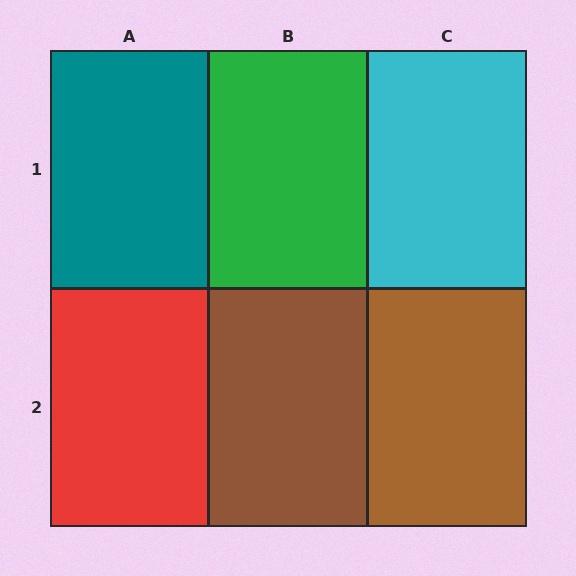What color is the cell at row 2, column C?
Brown.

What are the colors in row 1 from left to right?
Teal, green, cyan.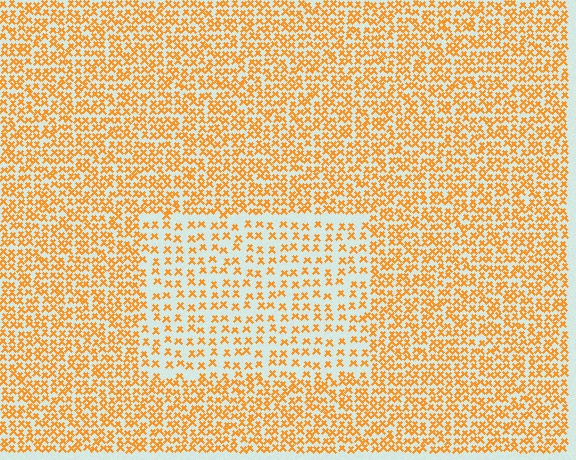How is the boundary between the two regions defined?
The boundary is defined by a change in element density (approximately 2.0x ratio). All elements are the same color, size, and shape.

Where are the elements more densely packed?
The elements are more densely packed outside the rectangle boundary.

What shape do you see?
I see a rectangle.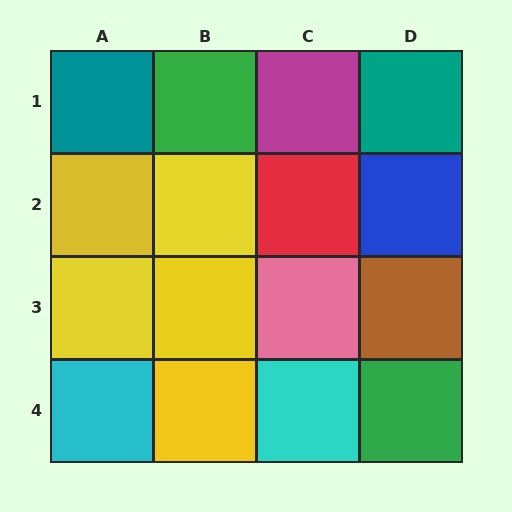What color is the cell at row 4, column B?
Yellow.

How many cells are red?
1 cell is red.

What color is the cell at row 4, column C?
Cyan.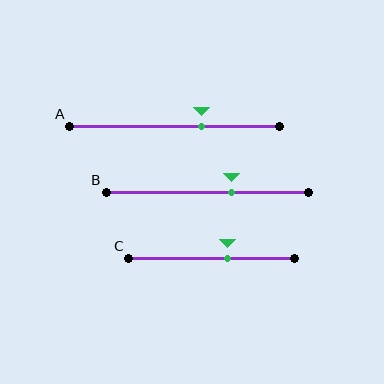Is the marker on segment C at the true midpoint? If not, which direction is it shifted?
No, the marker on segment C is shifted to the right by about 10% of the segment length.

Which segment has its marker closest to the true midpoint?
Segment C has its marker closest to the true midpoint.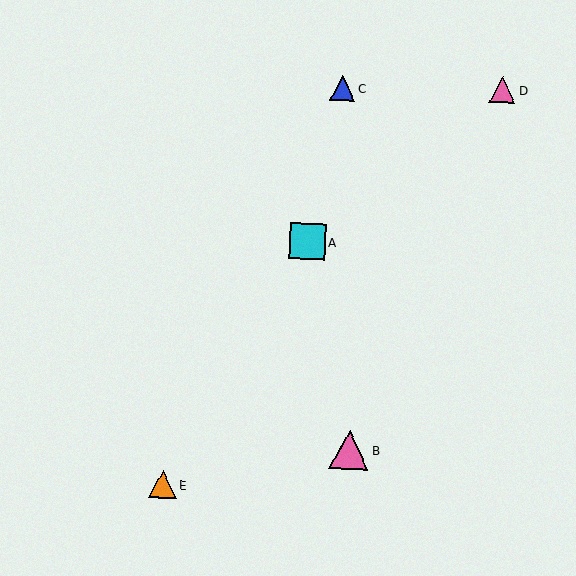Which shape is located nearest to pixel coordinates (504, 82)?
The pink triangle (labeled D) at (503, 90) is nearest to that location.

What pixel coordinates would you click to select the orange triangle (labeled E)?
Click at (163, 484) to select the orange triangle E.